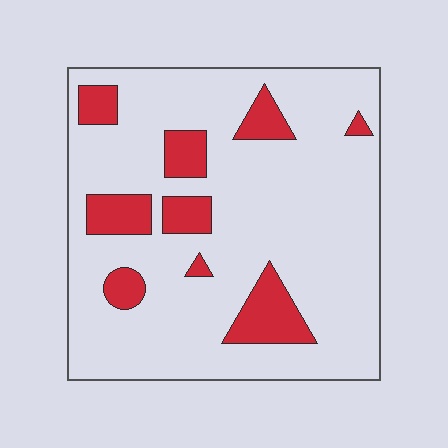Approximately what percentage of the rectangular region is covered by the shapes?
Approximately 15%.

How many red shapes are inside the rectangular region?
9.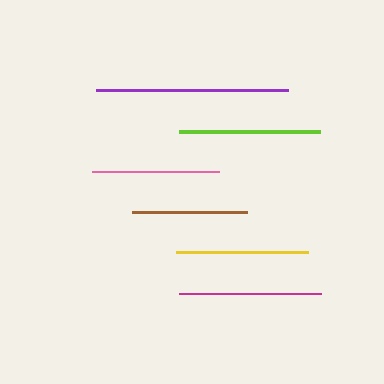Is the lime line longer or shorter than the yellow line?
The lime line is longer than the yellow line.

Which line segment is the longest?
The purple line is the longest at approximately 193 pixels.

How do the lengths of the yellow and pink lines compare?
The yellow and pink lines are approximately the same length.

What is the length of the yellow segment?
The yellow segment is approximately 132 pixels long.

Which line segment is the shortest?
The brown line is the shortest at approximately 115 pixels.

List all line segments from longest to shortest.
From longest to shortest: purple, magenta, lime, yellow, pink, brown.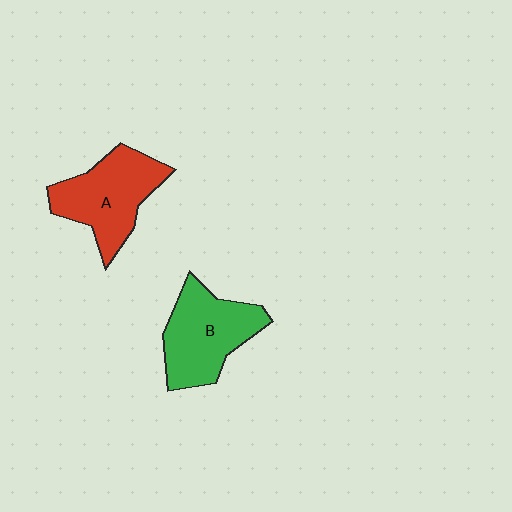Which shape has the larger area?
Shape A (red).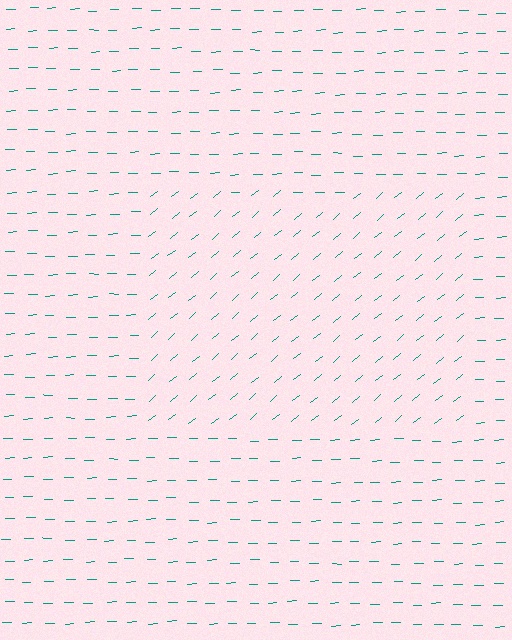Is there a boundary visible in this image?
Yes, there is a texture boundary formed by a change in line orientation.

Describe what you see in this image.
The image is filled with small teal line segments. A rectangle region in the image has lines oriented differently from the surrounding lines, creating a visible texture boundary.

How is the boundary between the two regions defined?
The boundary is defined purely by a change in line orientation (approximately 38 degrees difference). All lines are the same color and thickness.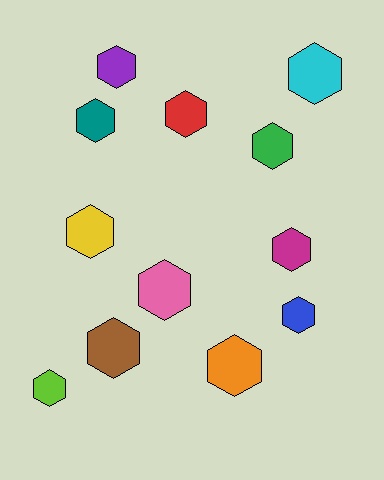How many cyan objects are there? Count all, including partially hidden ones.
There is 1 cyan object.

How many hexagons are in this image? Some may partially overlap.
There are 12 hexagons.